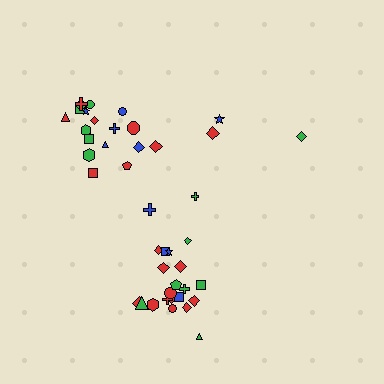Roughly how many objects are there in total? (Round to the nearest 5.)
Roughly 45 objects in total.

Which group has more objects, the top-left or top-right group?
The top-left group.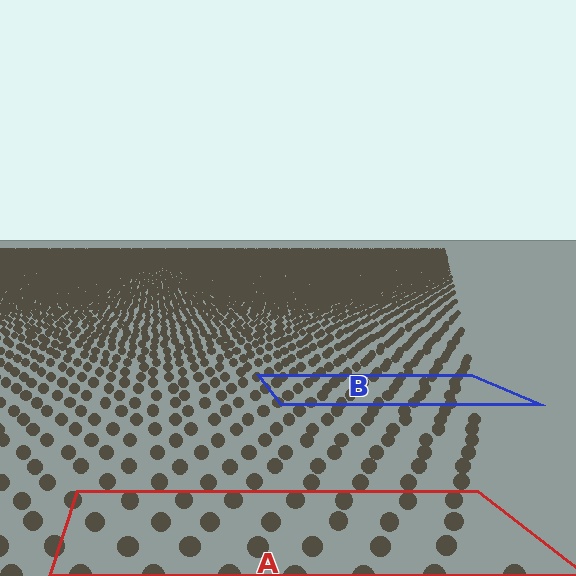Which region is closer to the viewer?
Region A is closer. The texture elements there are larger and more spread out.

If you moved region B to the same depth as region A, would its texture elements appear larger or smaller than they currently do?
They would appear larger. At a closer depth, the same texture elements are projected at a bigger on-screen size.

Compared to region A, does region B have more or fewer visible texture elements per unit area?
Region B has more texture elements per unit area — they are packed more densely because it is farther away.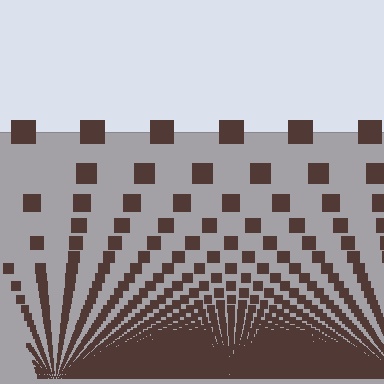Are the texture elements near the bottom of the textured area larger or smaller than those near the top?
Smaller. The gradient is inverted — elements near the bottom are smaller and denser.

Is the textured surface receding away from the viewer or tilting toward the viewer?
The surface appears to tilt toward the viewer. Texture elements get larger and sparser toward the top.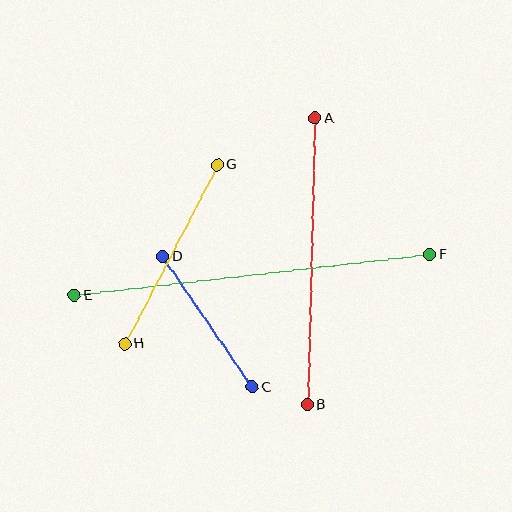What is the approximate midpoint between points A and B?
The midpoint is at approximately (311, 261) pixels.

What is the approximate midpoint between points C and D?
The midpoint is at approximately (207, 322) pixels.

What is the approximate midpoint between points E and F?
The midpoint is at approximately (252, 275) pixels.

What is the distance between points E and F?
The distance is approximately 358 pixels.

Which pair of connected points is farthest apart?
Points E and F are farthest apart.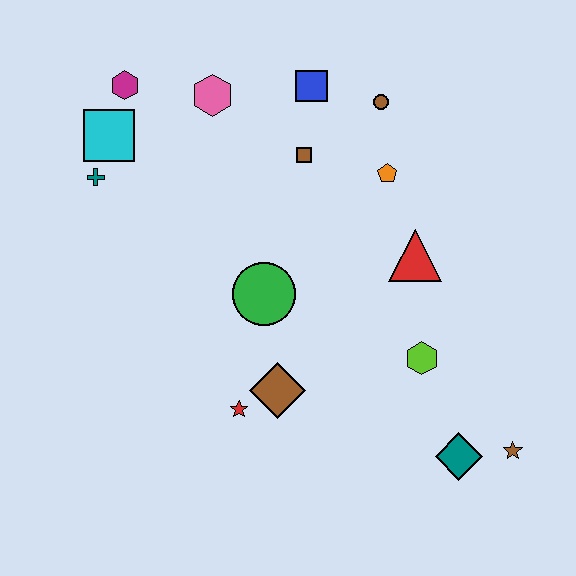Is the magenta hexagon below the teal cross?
No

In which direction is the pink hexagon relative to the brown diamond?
The pink hexagon is above the brown diamond.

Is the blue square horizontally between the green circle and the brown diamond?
No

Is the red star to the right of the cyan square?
Yes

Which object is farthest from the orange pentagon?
The brown star is farthest from the orange pentagon.